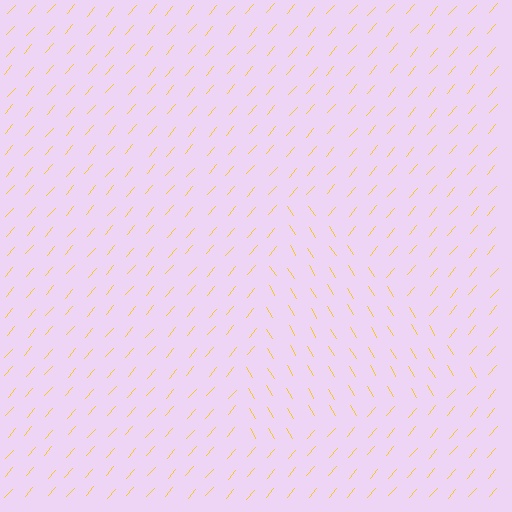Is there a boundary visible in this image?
Yes, there is a texture boundary formed by a change in line orientation.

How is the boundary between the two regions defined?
The boundary is defined purely by a change in line orientation (approximately 72 degrees difference). All lines are the same color and thickness.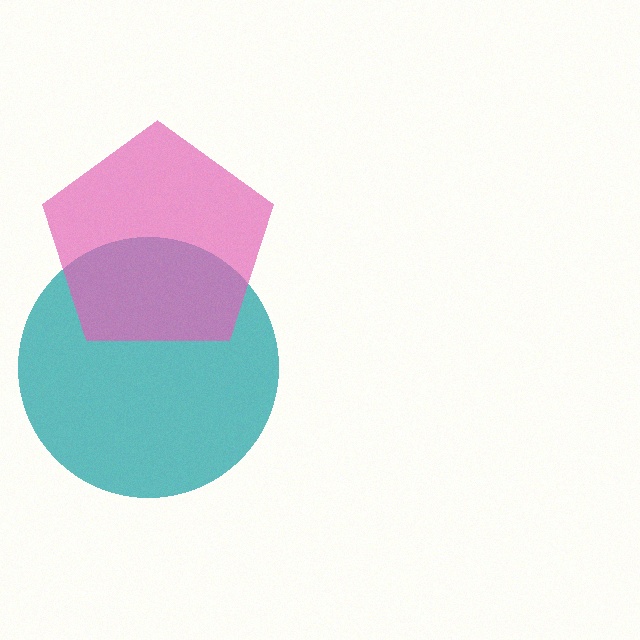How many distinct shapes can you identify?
There are 2 distinct shapes: a teal circle, a pink pentagon.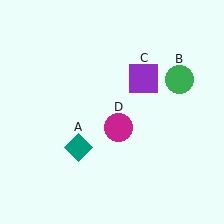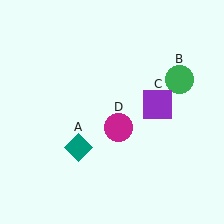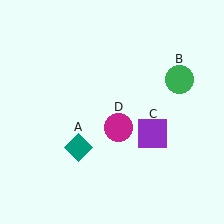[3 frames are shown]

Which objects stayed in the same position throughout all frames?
Teal diamond (object A) and green circle (object B) and magenta circle (object D) remained stationary.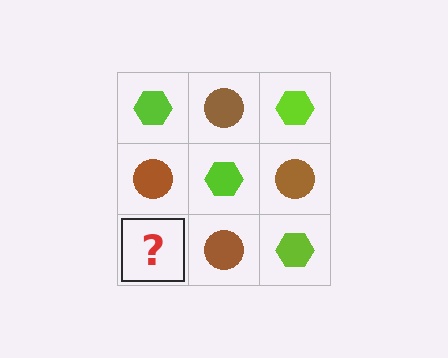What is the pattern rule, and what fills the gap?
The rule is that it alternates lime hexagon and brown circle in a checkerboard pattern. The gap should be filled with a lime hexagon.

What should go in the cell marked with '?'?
The missing cell should contain a lime hexagon.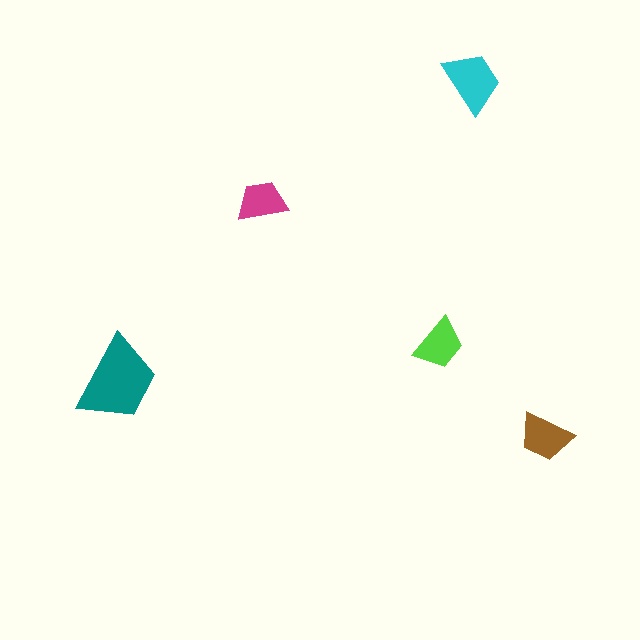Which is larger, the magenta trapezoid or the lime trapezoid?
The lime one.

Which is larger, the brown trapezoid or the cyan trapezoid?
The cyan one.